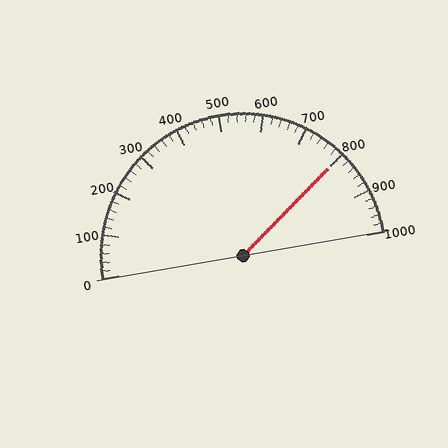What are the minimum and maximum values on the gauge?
The gauge ranges from 0 to 1000.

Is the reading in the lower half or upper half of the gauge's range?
The reading is in the upper half of the range (0 to 1000).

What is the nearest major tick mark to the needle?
The nearest major tick mark is 800.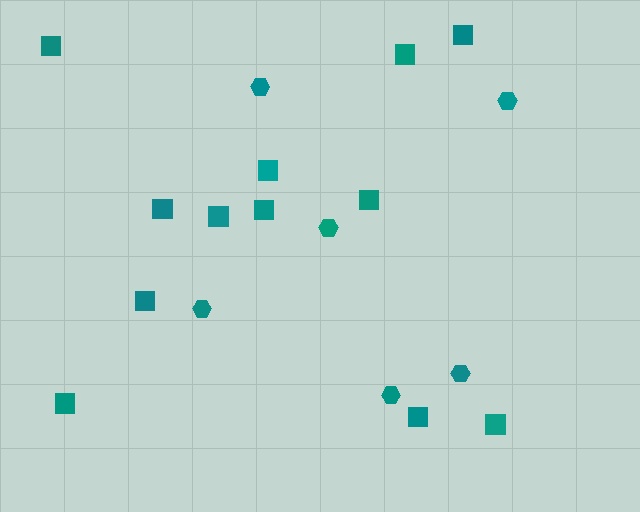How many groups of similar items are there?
There are 2 groups: one group of squares (12) and one group of hexagons (6).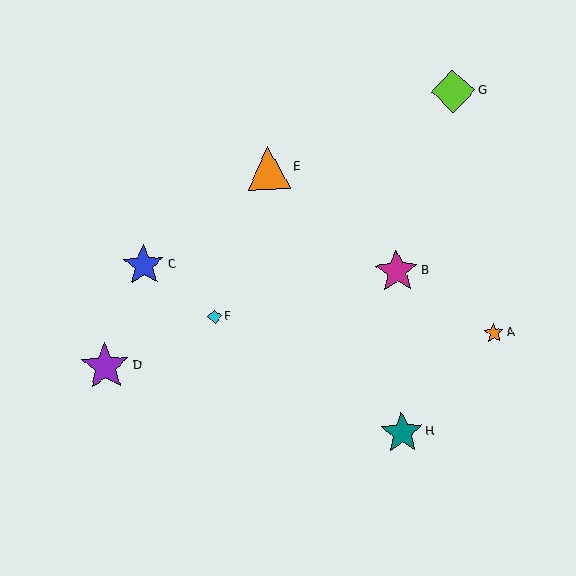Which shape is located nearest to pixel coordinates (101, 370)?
The purple star (labeled D) at (105, 367) is nearest to that location.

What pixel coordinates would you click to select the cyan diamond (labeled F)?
Click at (215, 317) to select the cyan diamond F.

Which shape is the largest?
The purple star (labeled D) is the largest.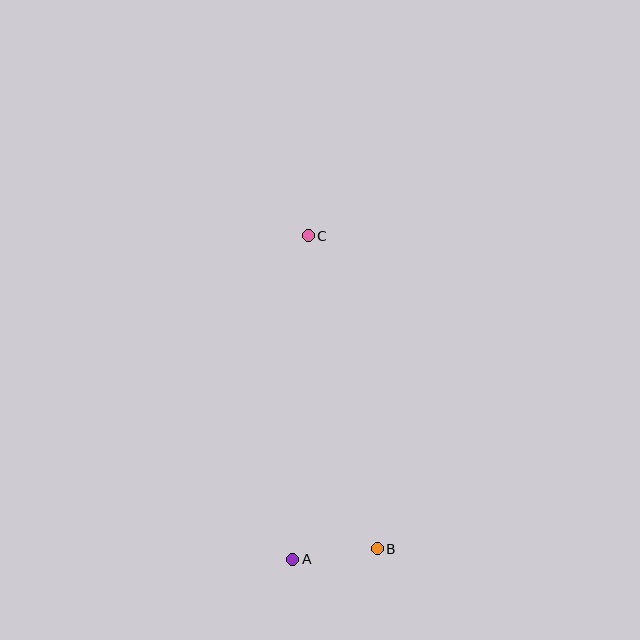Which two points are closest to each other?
Points A and B are closest to each other.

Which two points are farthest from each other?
Points A and C are farthest from each other.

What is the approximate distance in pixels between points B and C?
The distance between B and C is approximately 321 pixels.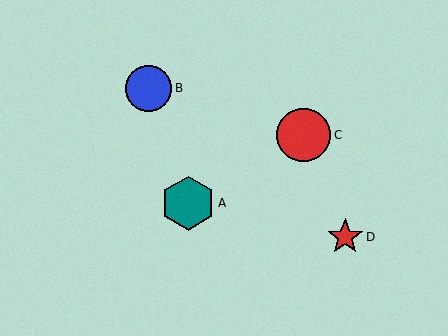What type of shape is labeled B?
Shape B is a blue circle.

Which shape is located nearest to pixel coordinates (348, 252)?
The red star (labeled D) at (345, 237) is nearest to that location.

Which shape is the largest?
The teal hexagon (labeled A) is the largest.